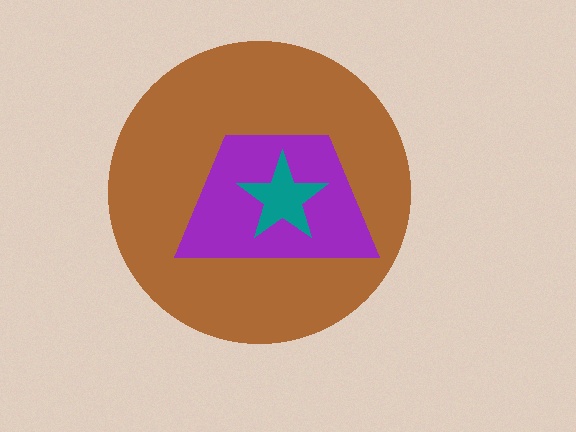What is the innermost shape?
The teal star.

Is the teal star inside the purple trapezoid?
Yes.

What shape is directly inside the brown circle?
The purple trapezoid.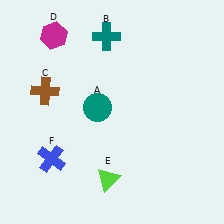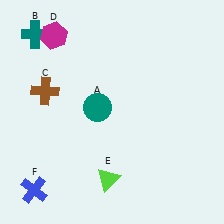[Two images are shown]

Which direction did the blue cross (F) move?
The blue cross (F) moved down.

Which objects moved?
The objects that moved are: the teal cross (B), the blue cross (F).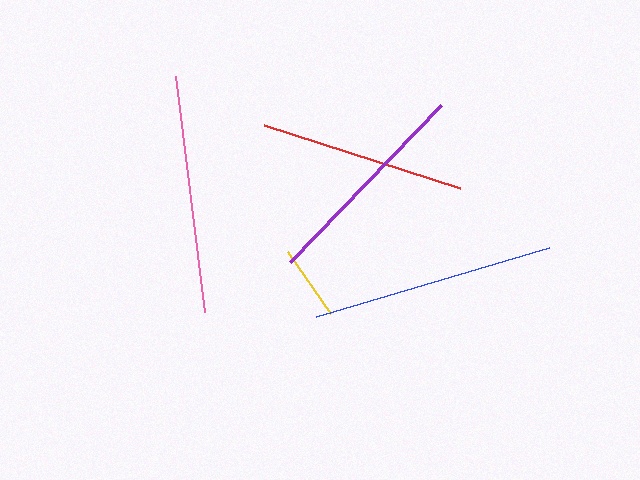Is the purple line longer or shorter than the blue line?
The blue line is longer than the purple line.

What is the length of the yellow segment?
The yellow segment is approximately 75 pixels long.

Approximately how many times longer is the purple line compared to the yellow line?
The purple line is approximately 2.9 times the length of the yellow line.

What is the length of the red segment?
The red segment is approximately 206 pixels long.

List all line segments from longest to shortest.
From longest to shortest: blue, pink, purple, red, yellow.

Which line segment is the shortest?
The yellow line is the shortest at approximately 75 pixels.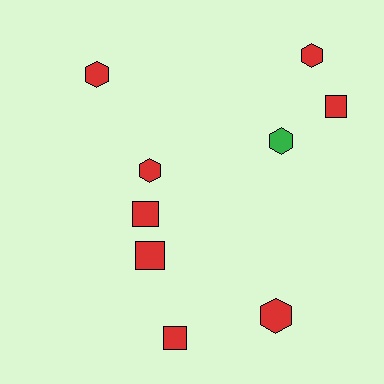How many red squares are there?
There are 4 red squares.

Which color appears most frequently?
Red, with 8 objects.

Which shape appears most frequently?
Hexagon, with 5 objects.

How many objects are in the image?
There are 9 objects.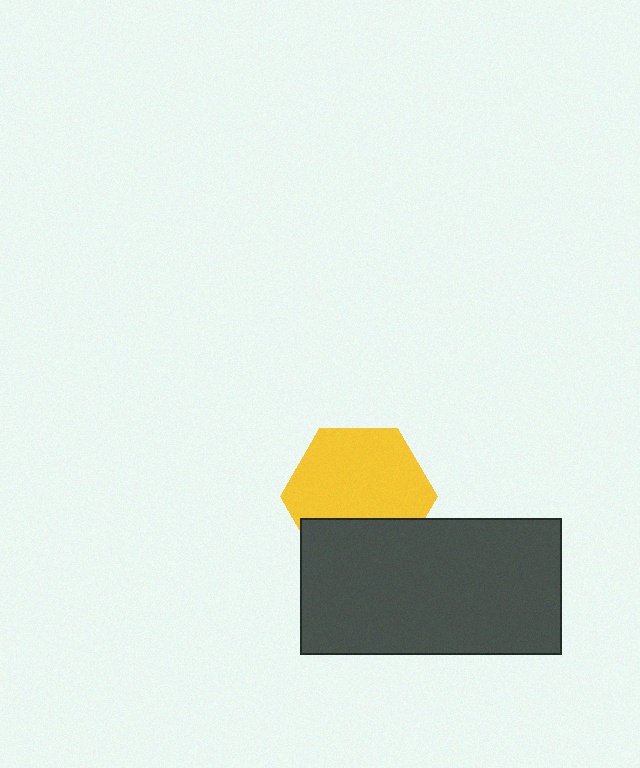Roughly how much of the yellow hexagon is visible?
Most of it is visible (roughly 69%).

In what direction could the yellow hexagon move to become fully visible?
The yellow hexagon could move up. That would shift it out from behind the dark gray rectangle entirely.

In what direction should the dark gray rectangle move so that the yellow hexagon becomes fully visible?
The dark gray rectangle should move down. That is the shortest direction to clear the overlap and leave the yellow hexagon fully visible.